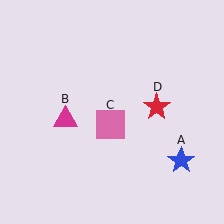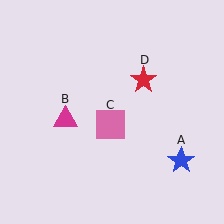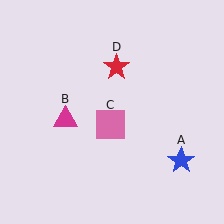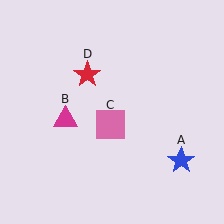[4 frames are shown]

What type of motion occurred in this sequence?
The red star (object D) rotated counterclockwise around the center of the scene.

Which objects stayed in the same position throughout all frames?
Blue star (object A) and magenta triangle (object B) and pink square (object C) remained stationary.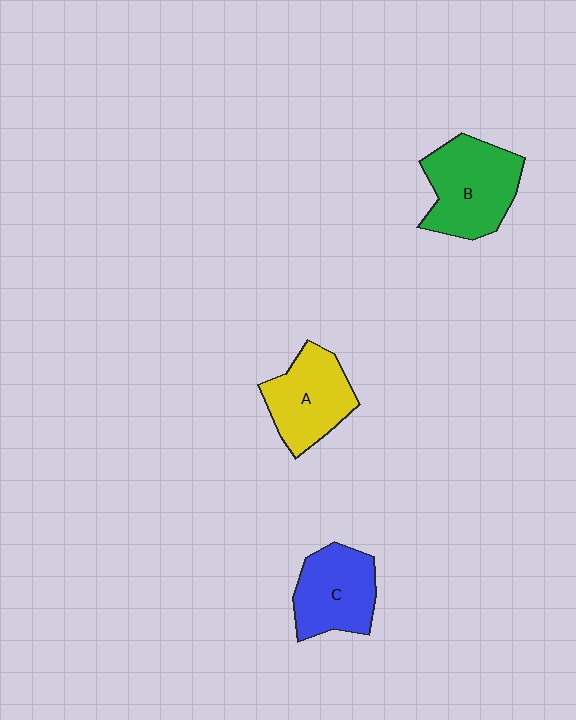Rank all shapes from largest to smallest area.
From largest to smallest: B (green), A (yellow), C (blue).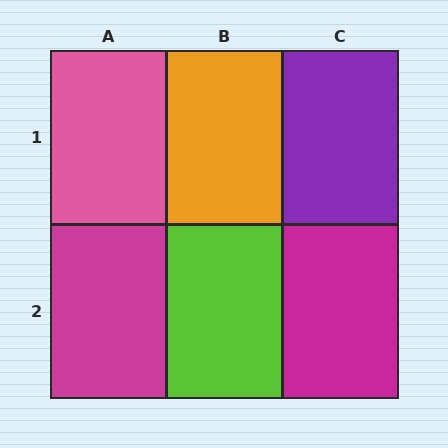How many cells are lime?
1 cell is lime.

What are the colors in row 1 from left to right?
Pink, orange, purple.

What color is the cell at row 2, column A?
Magenta.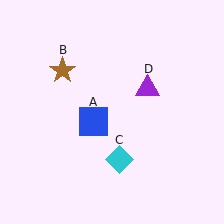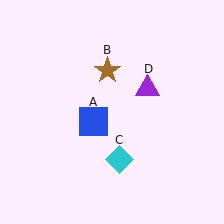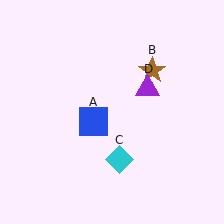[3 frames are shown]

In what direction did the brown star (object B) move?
The brown star (object B) moved right.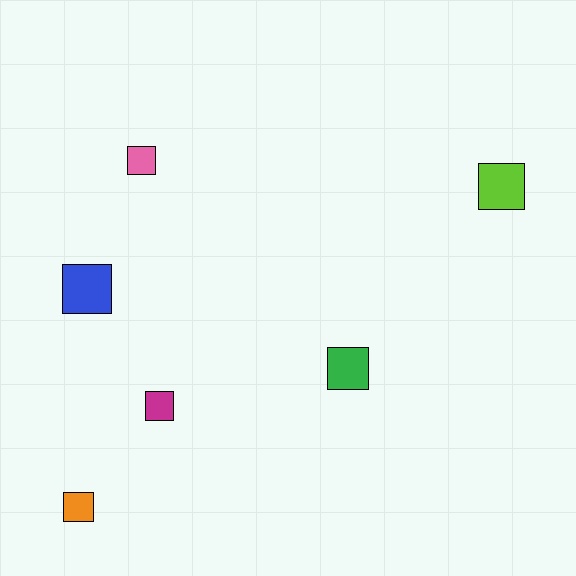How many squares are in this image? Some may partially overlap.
There are 6 squares.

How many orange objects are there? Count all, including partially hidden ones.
There is 1 orange object.